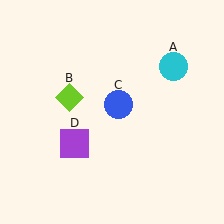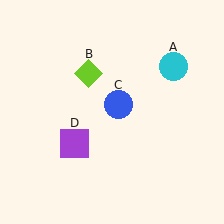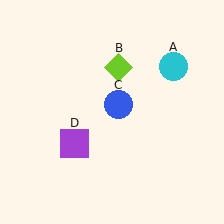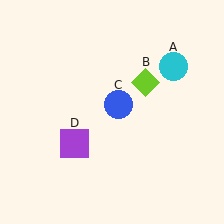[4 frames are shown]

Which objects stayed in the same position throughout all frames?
Cyan circle (object A) and blue circle (object C) and purple square (object D) remained stationary.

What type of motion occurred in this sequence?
The lime diamond (object B) rotated clockwise around the center of the scene.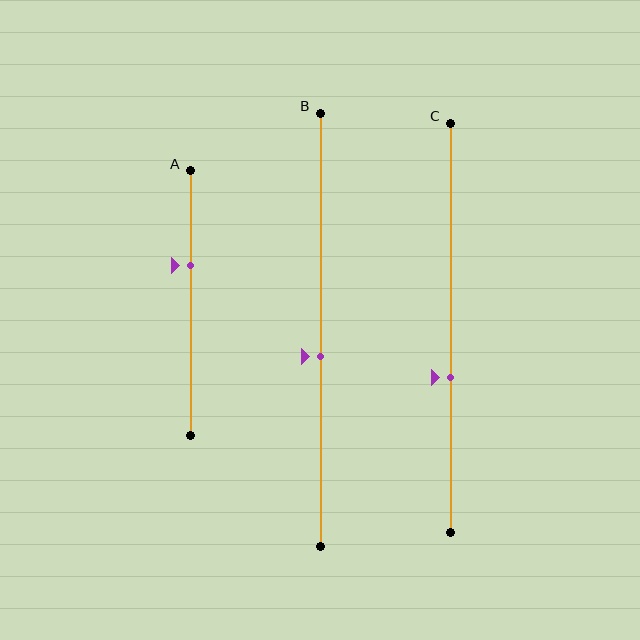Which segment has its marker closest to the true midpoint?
Segment B has its marker closest to the true midpoint.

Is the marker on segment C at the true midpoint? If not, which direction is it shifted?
No, the marker on segment C is shifted downward by about 12% of the segment length.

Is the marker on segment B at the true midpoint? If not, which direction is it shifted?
No, the marker on segment B is shifted downward by about 6% of the segment length.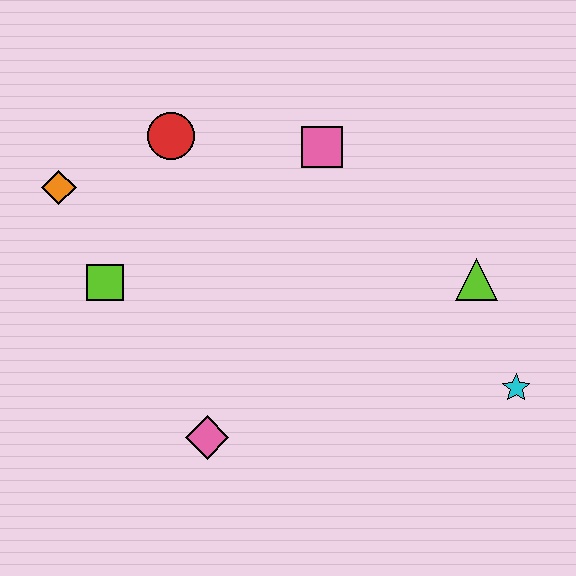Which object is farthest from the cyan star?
The orange diamond is farthest from the cyan star.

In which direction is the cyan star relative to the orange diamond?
The cyan star is to the right of the orange diamond.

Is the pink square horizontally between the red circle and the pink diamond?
No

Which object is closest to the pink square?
The red circle is closest to the pink square.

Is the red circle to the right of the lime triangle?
No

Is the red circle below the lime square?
No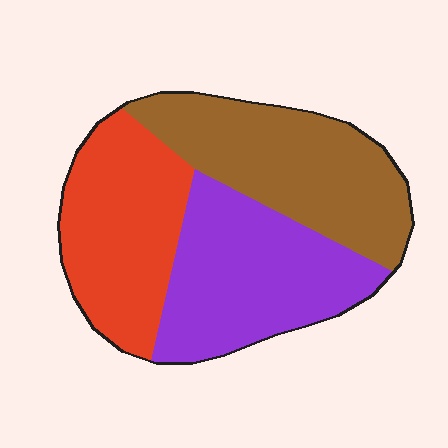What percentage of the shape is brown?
Brown covers around 35% of the shape.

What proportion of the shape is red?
Red takes up between a sixth and a third of the shape.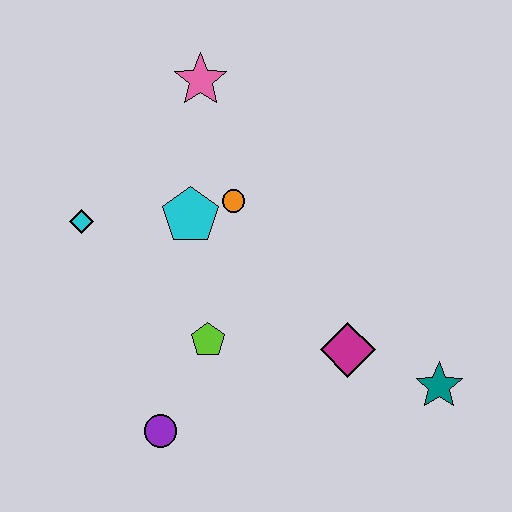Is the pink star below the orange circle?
No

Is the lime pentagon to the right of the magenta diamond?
No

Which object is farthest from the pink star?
The teal star is farthest from the pink star.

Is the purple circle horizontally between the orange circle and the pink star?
No